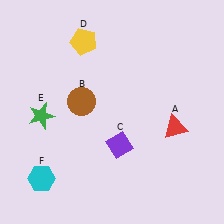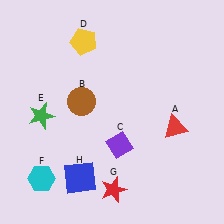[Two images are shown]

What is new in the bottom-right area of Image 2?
A red star (G) was added in the bottom-right area of Image 2.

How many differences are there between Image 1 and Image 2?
There are 2 differences between the two images.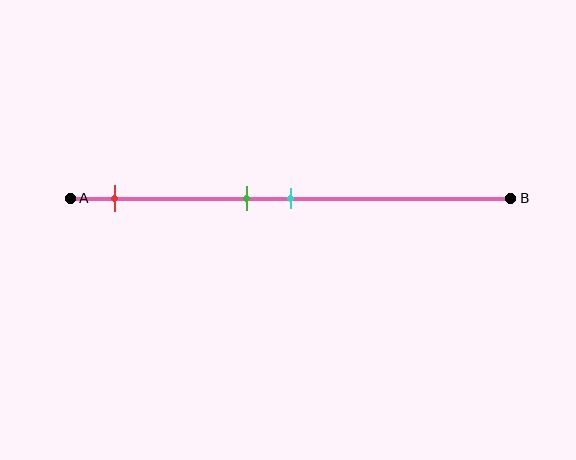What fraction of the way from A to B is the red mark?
The red mark is approximately 10% (0.1) of the way from A to B.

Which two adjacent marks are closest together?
The green and cyan marks are the closest adjacent pair.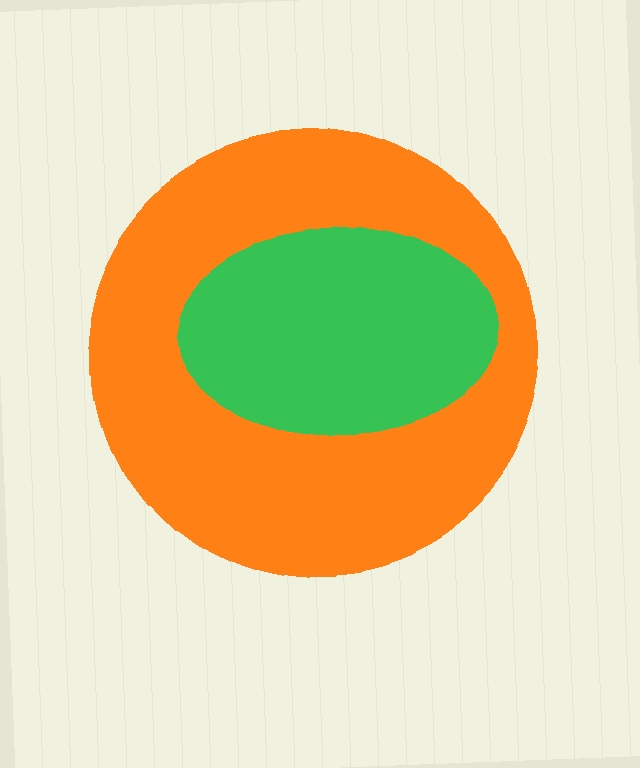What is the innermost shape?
The green ellipse.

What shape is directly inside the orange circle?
The green ellipse.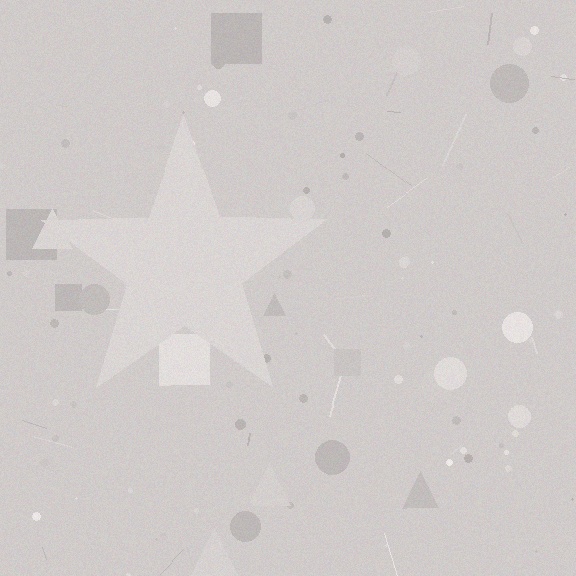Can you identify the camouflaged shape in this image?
The camouflaged shape is a star.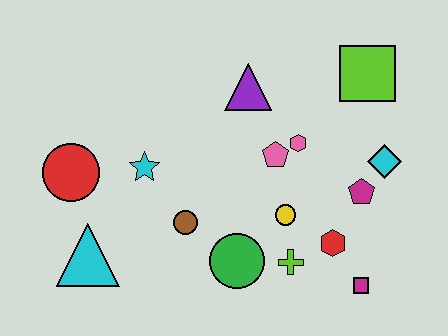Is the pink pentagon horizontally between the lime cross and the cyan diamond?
No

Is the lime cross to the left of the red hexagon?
Yes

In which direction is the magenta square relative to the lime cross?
The magenta square is to the right of the lime cross.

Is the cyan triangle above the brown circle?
No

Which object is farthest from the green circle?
The lime square is farthest from the green circle.